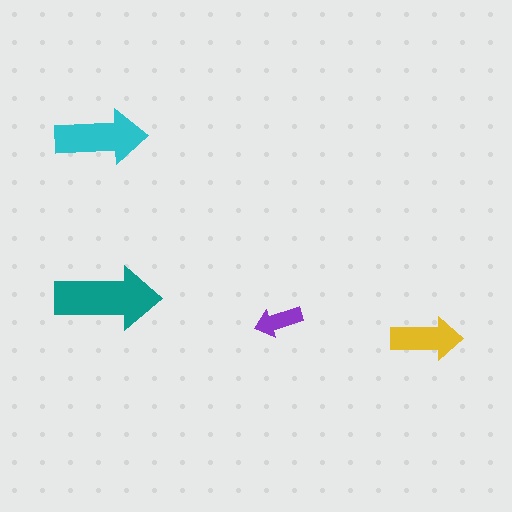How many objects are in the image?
There are 4 objects in the image.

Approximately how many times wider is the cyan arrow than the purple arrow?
About 2 times wider.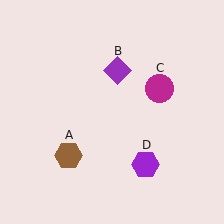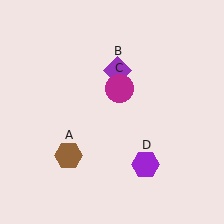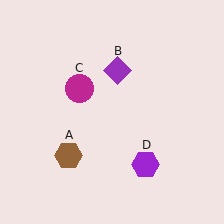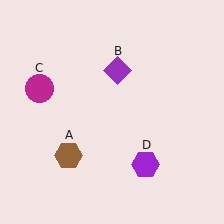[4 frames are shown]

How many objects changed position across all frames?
1 object changed position: magenta circle (object C).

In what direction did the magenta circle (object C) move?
The magenta circle (object C) moved left.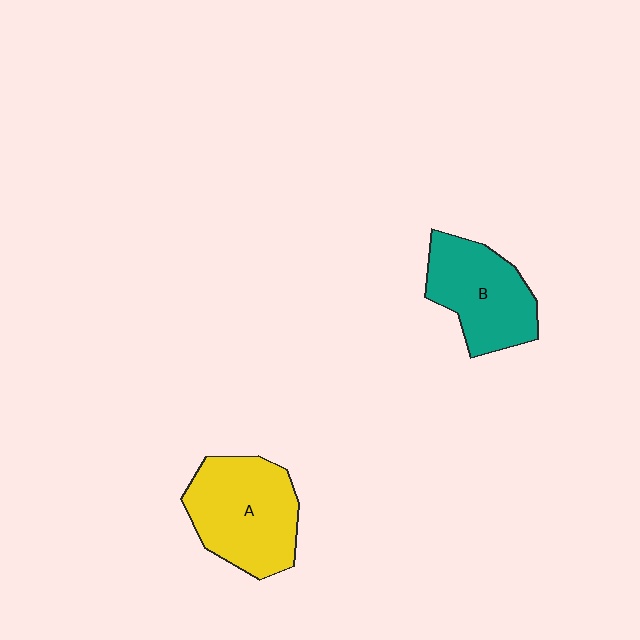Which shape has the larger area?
Shape A (yellow).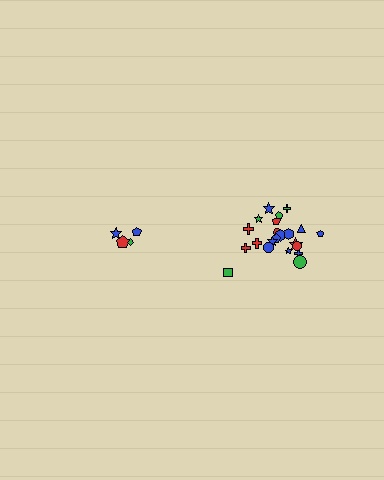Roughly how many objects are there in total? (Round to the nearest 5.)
Roughly 25 objects in total.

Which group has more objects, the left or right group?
The right group.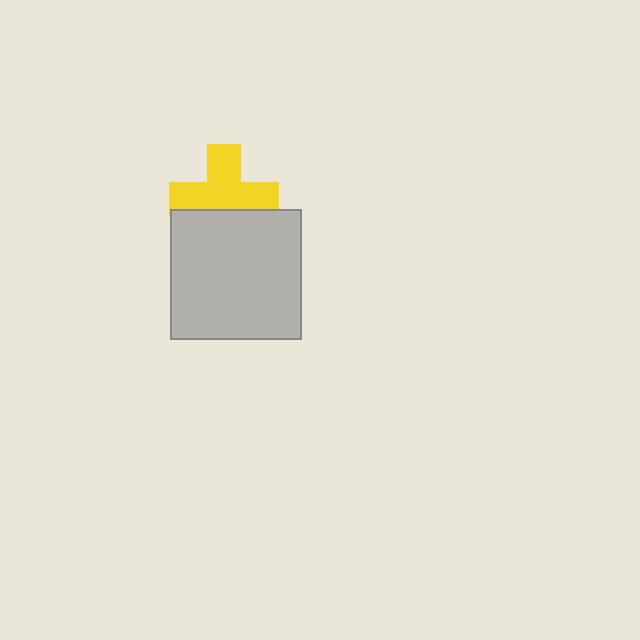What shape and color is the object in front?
The object in front is a light gray square.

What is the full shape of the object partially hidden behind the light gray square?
The partially hidden object is a yellow cross.